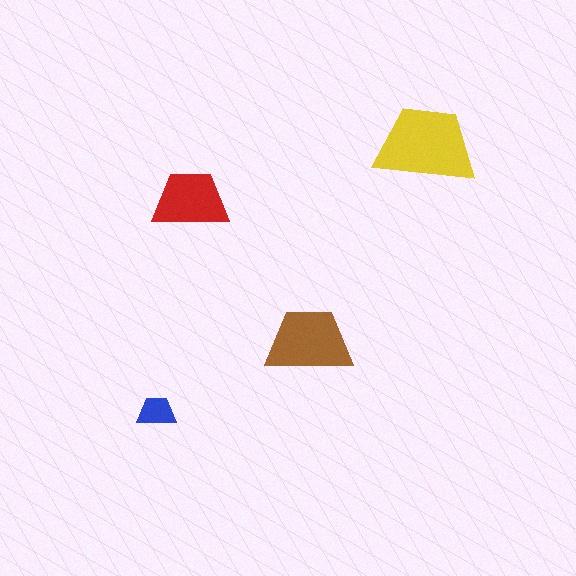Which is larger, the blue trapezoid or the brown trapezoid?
The brown one.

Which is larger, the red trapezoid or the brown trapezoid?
The brown one.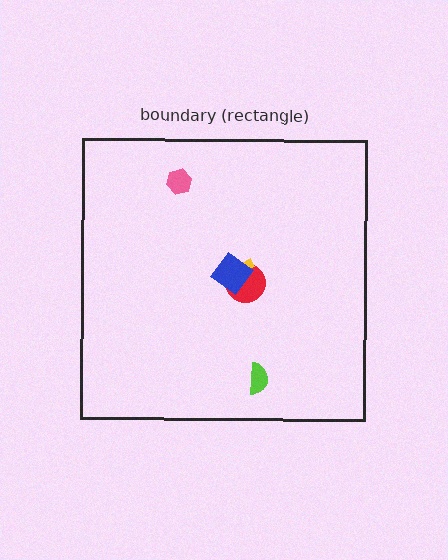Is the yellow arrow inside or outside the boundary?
Inside.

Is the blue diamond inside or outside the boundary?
Inside.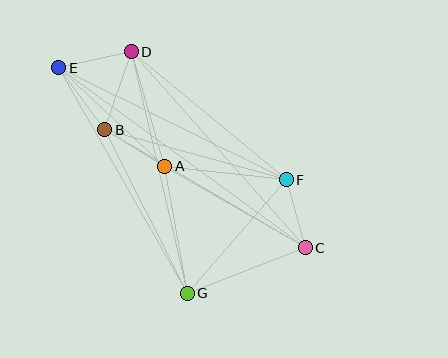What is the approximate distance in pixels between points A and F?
The distance between A and F is approximately 122 pixels.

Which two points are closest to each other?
Points A and B are closest to each other.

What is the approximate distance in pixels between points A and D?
The distance between A and D is approximately 119 pixels.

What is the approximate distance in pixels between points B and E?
The distance between B and E is approximately 77 pixels.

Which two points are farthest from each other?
Points C and E are farthest from each other.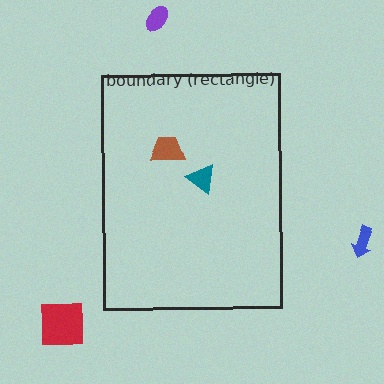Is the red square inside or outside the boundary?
Outside.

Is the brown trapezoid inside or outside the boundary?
Inside.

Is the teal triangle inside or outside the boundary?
Inside.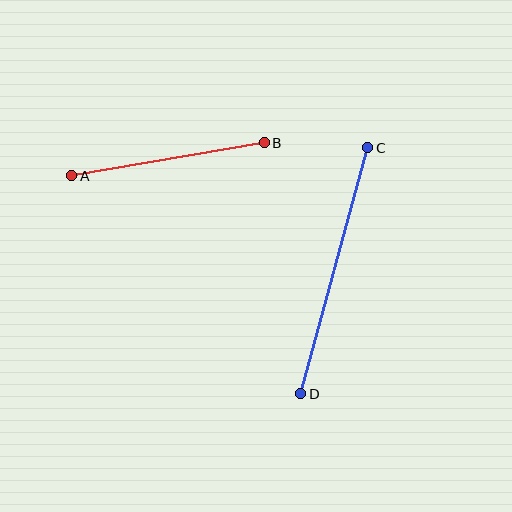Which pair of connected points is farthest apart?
Points C and D are farthest apart.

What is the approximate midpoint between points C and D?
The midpoint is at approximately (334, 271) pixels.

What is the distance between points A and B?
The distance is approximately 195 pixels.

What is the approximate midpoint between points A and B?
The midpoint is at approximately (168, 159) pixels.